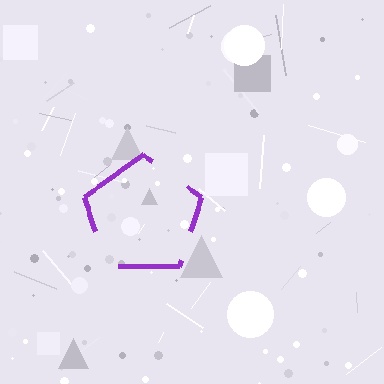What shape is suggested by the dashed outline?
The dashed outline suggests a pentagon.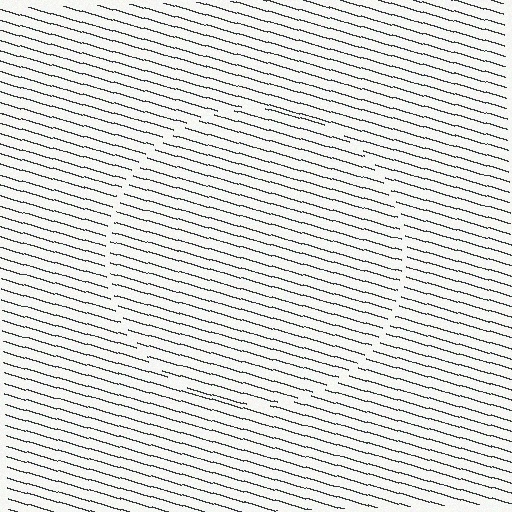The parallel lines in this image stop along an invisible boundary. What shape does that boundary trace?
An illusory circle. The interior of the shape contains the same grating, shifted by half a period — the contour is defined by the phase discontinuity where line-ends from the inner and outer gratings abut.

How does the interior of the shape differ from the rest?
The interior of the shape contains the same grating, shifted by half a period — the contour is defined by the phase discontinuity where line-ends from the inner and outer gratings abut.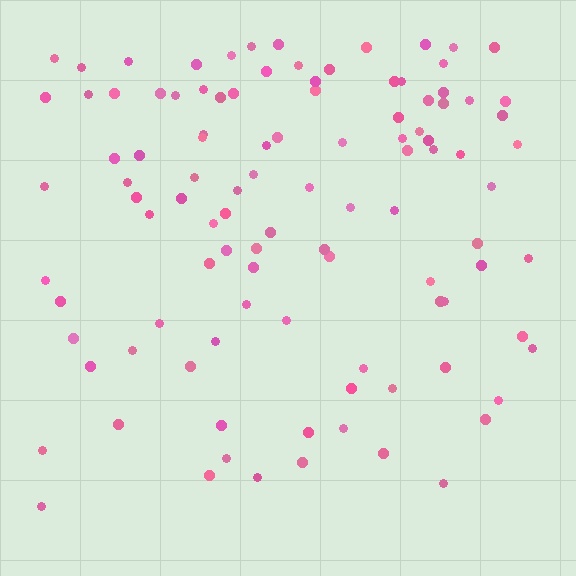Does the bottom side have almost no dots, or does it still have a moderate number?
Still a moderate number, just noticeably fewer than the top.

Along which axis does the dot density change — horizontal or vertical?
Vertical.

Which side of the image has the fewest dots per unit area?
The bottom.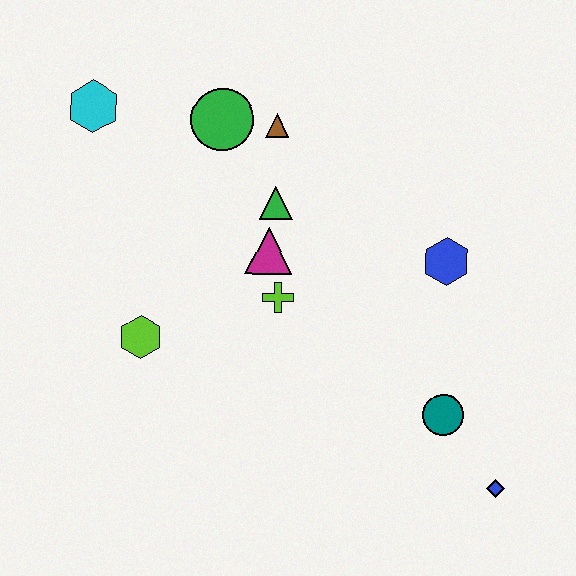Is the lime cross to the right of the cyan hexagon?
Yes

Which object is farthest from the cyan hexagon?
The blue diamond is farthest from the cyan hexagon.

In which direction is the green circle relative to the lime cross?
The green circle is above the lime cross.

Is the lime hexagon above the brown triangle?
No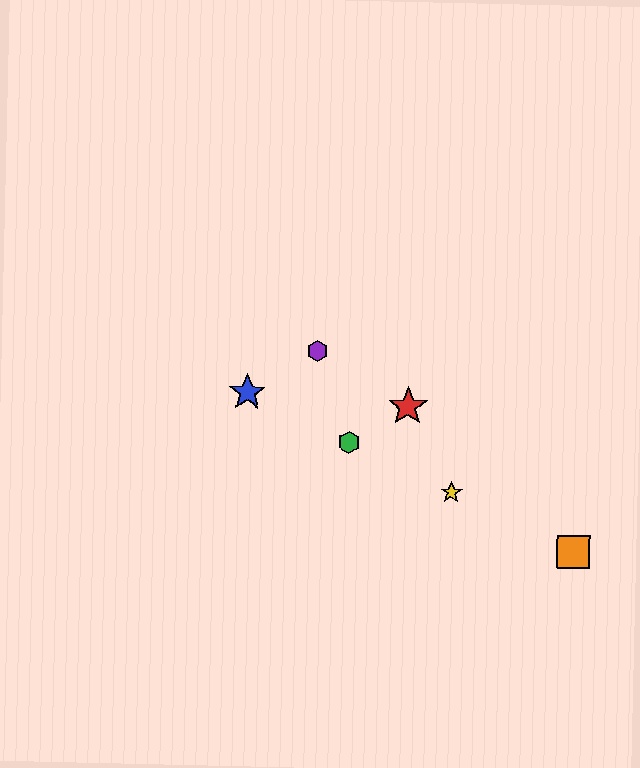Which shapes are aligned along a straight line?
The blue star, the green hexagon, the yellow star, the orange square are aligned along a straight line.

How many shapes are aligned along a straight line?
4 shapes (the blue star, the green hexagon, the yellow star, the orange square) are aligned along a straight line.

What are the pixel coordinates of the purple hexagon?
The purple hexagon is at (317, 351).